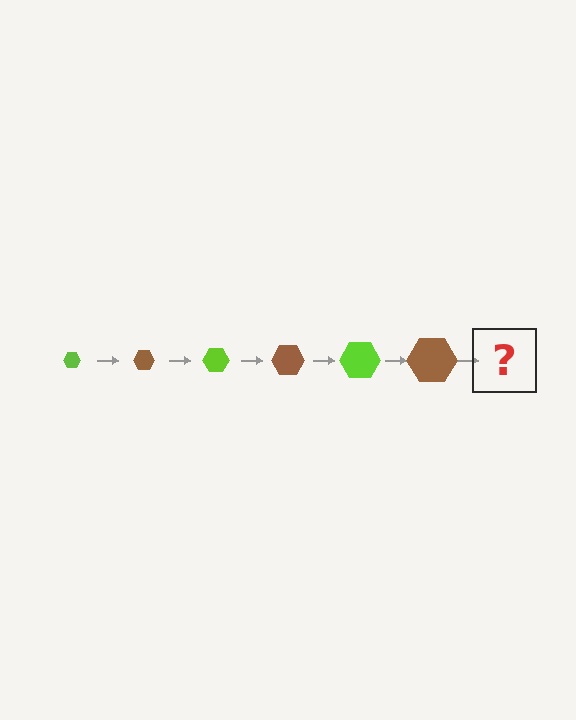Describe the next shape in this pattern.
It should be a lime hexagon, larger than the previous one.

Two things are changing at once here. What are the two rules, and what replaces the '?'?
The two rules are that the hexagon grows larger each step and the color cycles through lime and brown. The '?' should be a lime hexagon, larger than the previous one.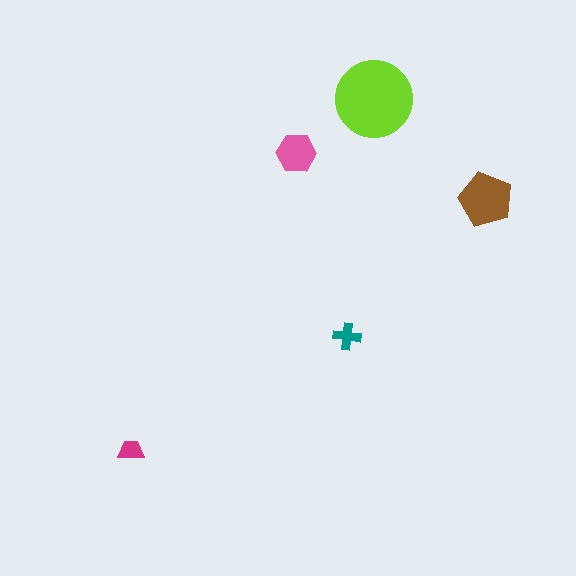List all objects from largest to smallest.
The lime circle, the brown pentagon, the pink hexagon, the teal cross, the magenta trapezoid.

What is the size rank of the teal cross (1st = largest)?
4th.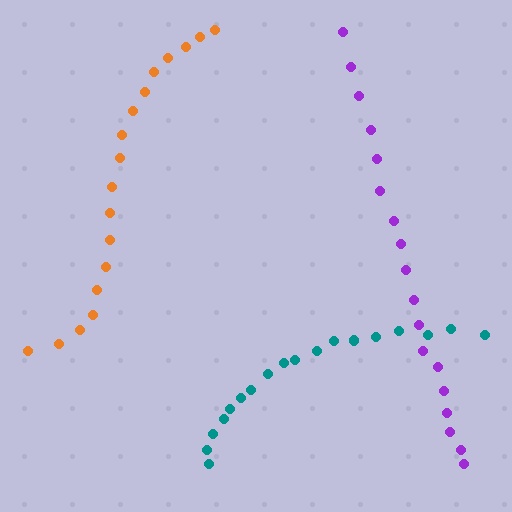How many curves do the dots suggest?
There are 3 distinct paths.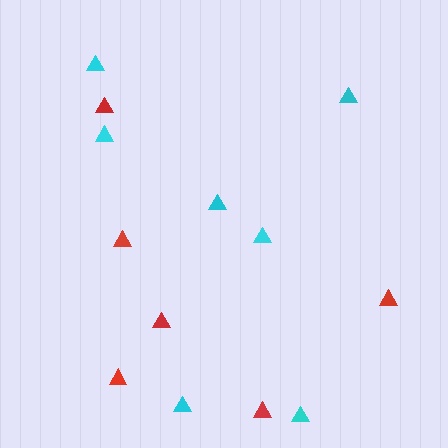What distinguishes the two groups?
There are 2 groups: one group of red triangles (6) and one group of cyan triangles (7).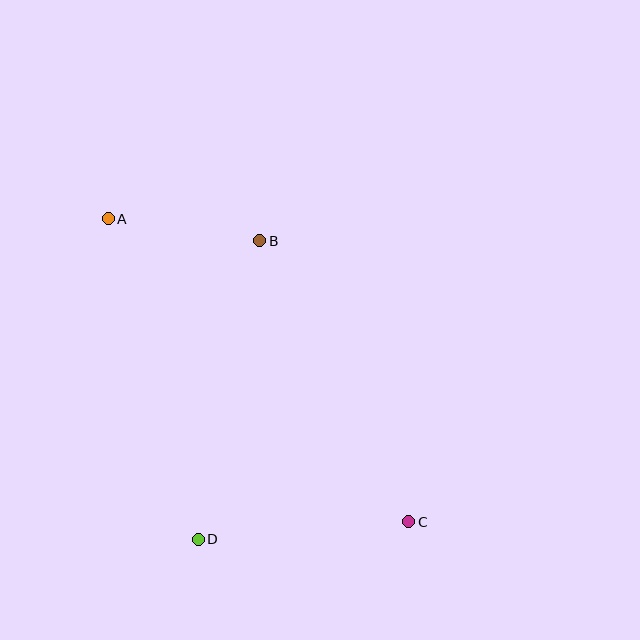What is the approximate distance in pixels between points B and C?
The distance between B and C is approximately 318 pixels.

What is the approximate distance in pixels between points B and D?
The distance between B and D is approximately 305 pixels.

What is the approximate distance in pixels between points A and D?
The distance between A and D is approximately 333 pixels.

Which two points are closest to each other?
Points A and B are closest to each other.